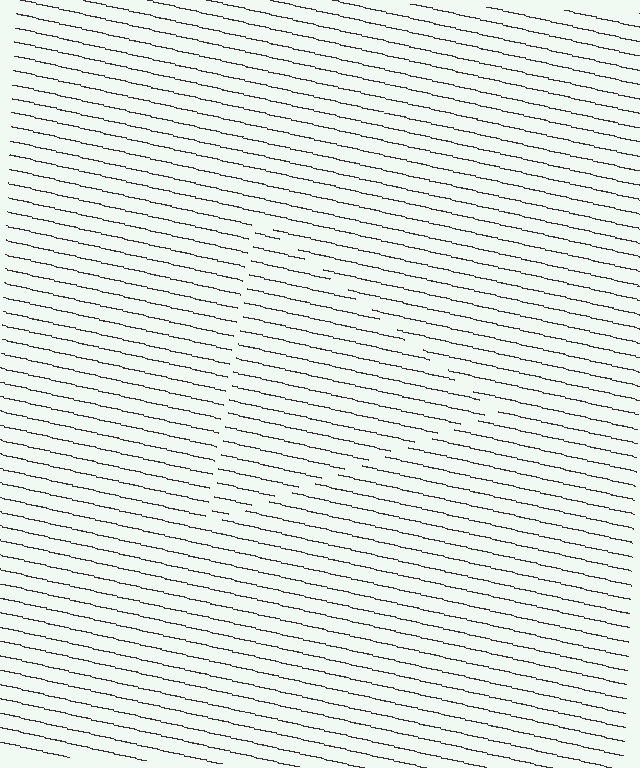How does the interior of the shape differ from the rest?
The interior of the shape contains the same grating, shifted by half a period — the contour is defined by the phase discontinuity where line-ends from the inner and outer gratings abut.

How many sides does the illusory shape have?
3 sides — the line-ends trace a triangle.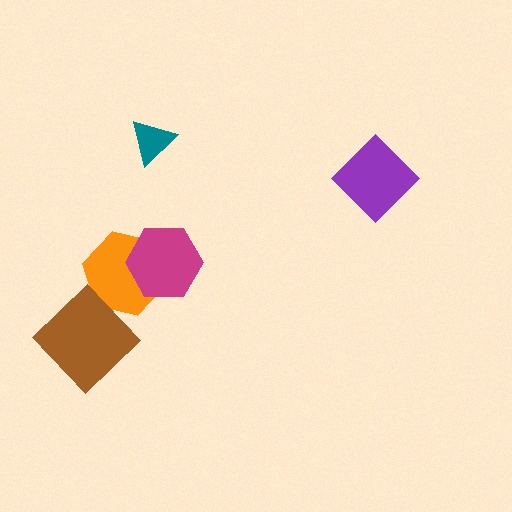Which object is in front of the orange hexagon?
The magenta hexagon is in front of the orange hexagon.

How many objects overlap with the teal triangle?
0 objects overlap with the teal triangle.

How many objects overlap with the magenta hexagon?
1 object overlaps with the magenta hexagon.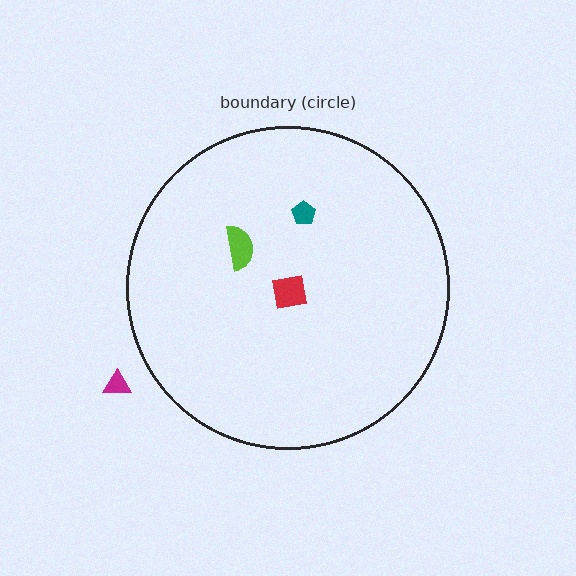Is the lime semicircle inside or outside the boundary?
Inside.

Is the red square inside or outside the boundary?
Inside.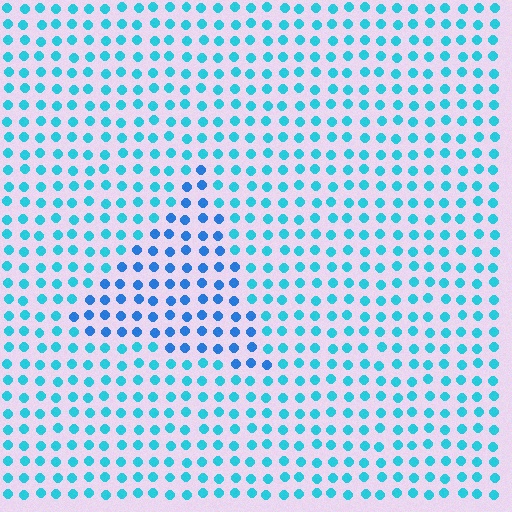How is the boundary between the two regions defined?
The boundary is defined purely by a slight shift in hue (about 27 degrees). Spacing, size, and orientation are identical on both sides.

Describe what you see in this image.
The image is filled with small cyan elements in a uniform arrangement. A triangle-shaped region is visible where the elements are tinted to a slightly different hue, forming a subtle color boundary.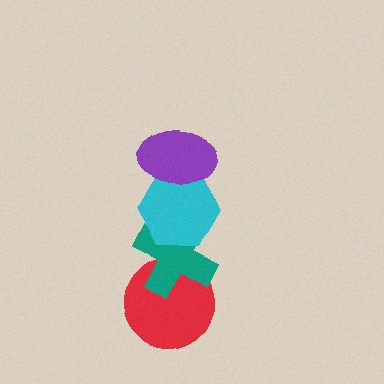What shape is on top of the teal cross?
The cyan hexagon is on top of the teal cross.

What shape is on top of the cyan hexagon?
The purple ellipse is on top of the cyan hexagon.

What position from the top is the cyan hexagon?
The cyan hexagon is 2nd from the top.